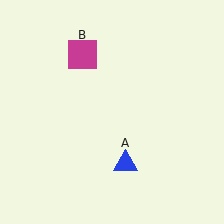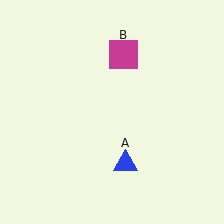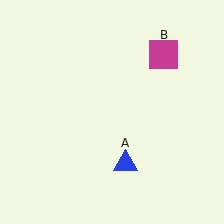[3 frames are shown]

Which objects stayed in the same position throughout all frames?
Blue triangle (object A) remained stationary.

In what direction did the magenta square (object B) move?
The magenta square (object B) moved right.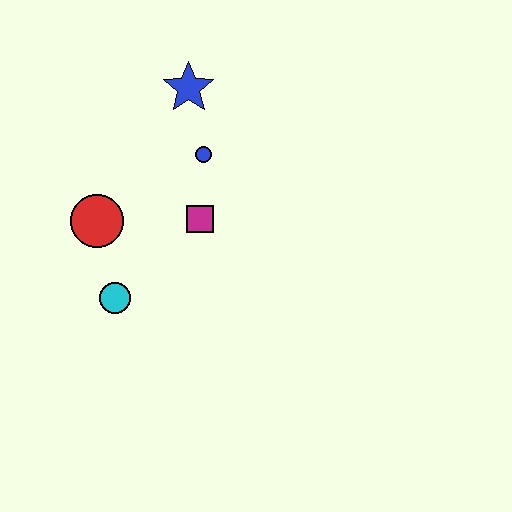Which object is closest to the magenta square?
The blue circle is closest to the magenta square.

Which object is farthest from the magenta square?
The blue star is farthest from the magenta square.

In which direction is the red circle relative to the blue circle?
The red circle is to the left of the blue circle.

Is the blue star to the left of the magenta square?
Yes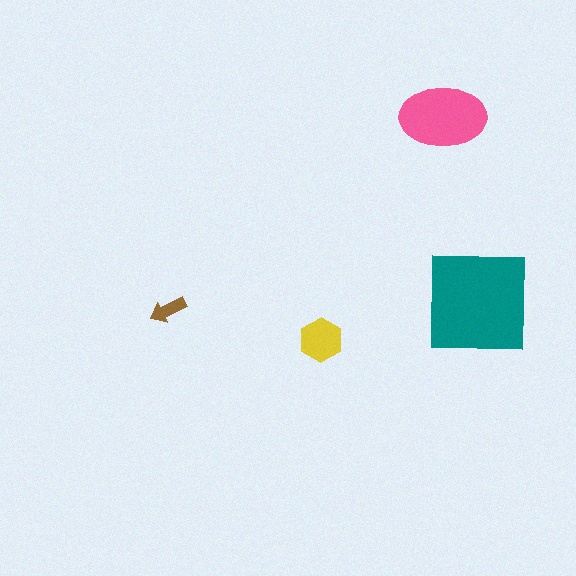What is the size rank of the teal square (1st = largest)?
1st.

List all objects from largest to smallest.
The teal square, the pink ellipse, the yellow hexagon, the brown arrow.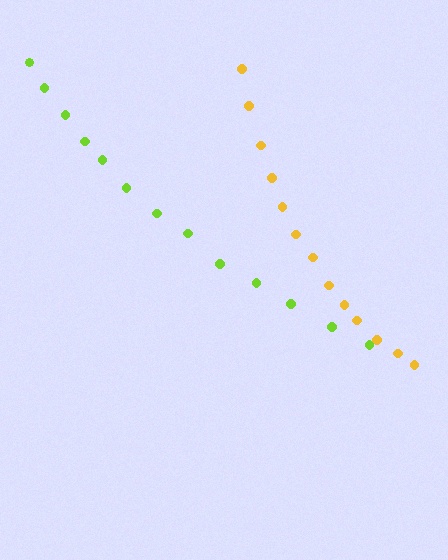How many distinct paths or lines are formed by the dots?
There are 2 distinct paths.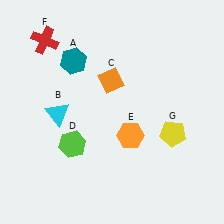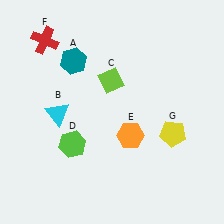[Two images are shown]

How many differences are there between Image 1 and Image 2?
There is 1 difference between the two images.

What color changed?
The diamond (C) changed from orange in Image 1 to lime in Image 2.